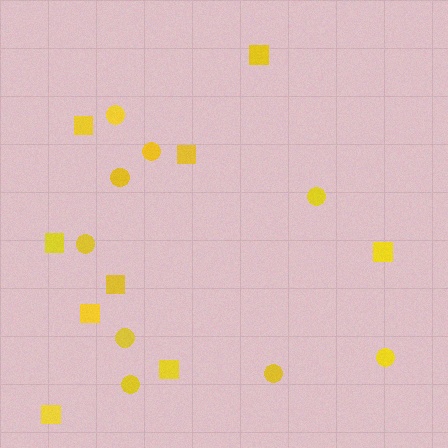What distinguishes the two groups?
There are 2 groups: one group of squares (9) and one group of circles (9).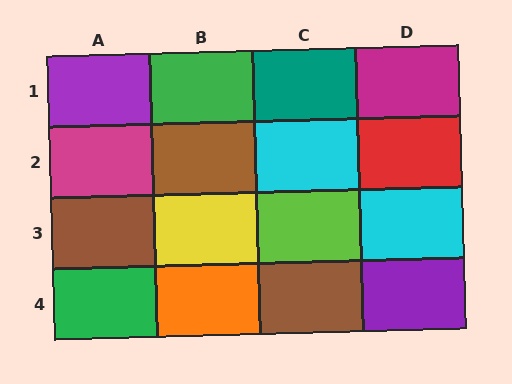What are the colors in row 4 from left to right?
Green, orange, brown, purple.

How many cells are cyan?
2 cells are cyan.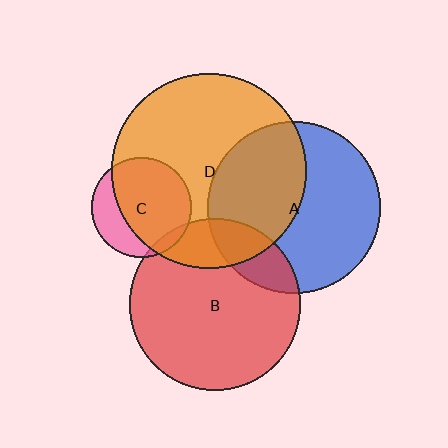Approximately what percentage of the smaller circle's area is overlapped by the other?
Approximately 45%.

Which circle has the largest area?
Circle D (orange).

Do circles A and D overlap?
Yes.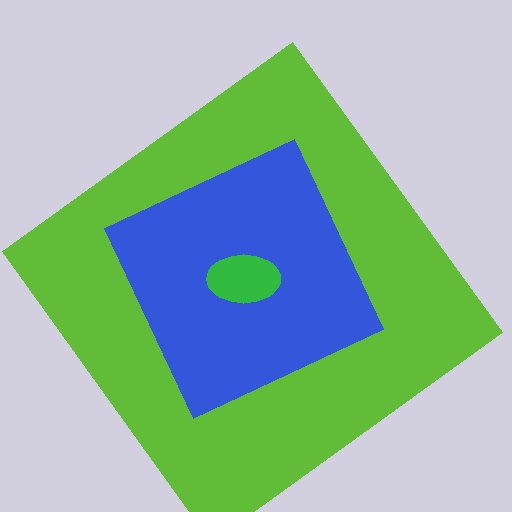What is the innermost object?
The green ellipse.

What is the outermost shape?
The lime diamond.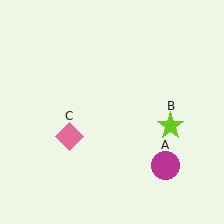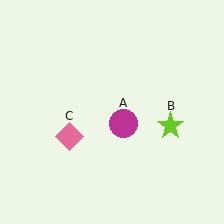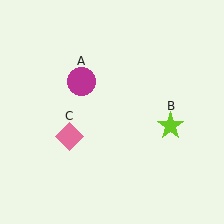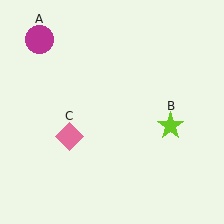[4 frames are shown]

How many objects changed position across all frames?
1 object changed position: magenta circle (object A).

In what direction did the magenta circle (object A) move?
The magenta circle (object A) moved up and to the left.